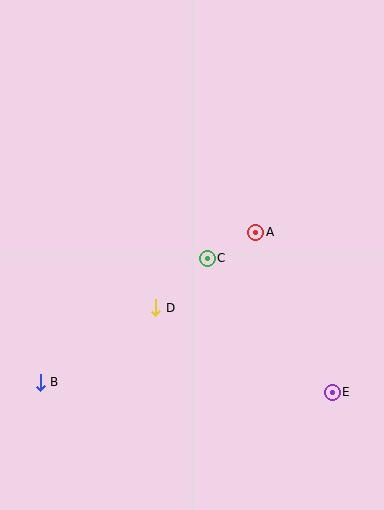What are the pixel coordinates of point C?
Point C is at (207, 258).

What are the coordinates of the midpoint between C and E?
The midpoint between C and E is at (270, 325).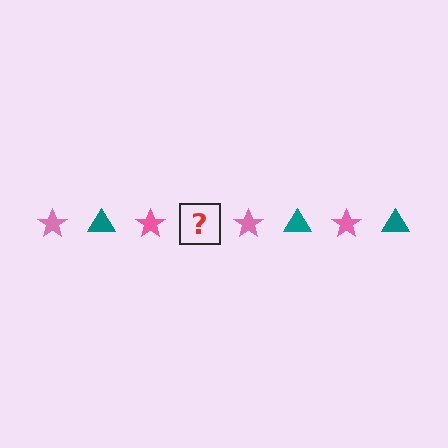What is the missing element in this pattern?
The missing element is a teal triangle.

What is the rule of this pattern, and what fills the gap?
The rule is that the pattern alternates between pink star and teal triangle. The gap should be filled with a teal triangle.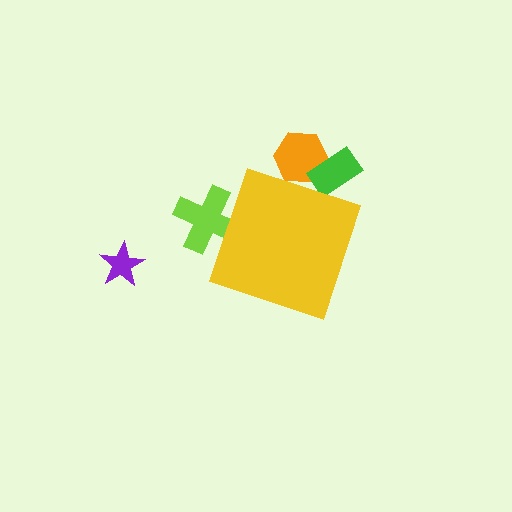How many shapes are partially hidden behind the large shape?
3 shapes are partially hidden.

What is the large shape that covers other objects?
A yellow diamond.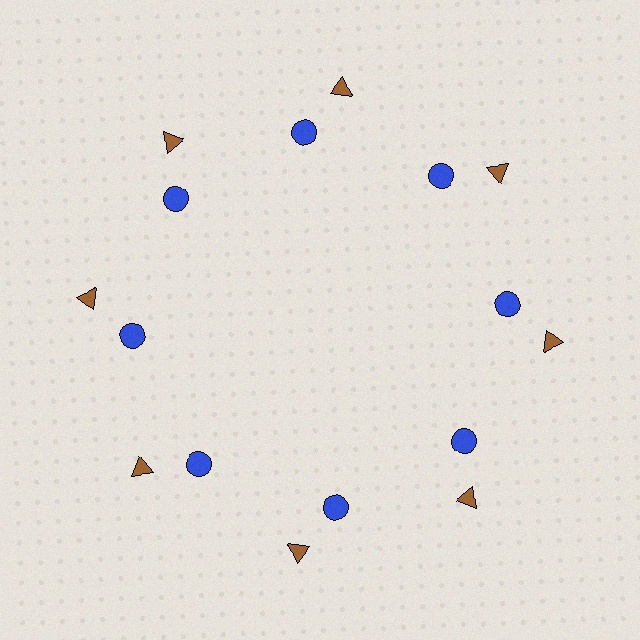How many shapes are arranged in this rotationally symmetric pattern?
There are 16 shapes, arranged in 8 groups of 2.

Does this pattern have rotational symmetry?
Yes, this pattern has 8-fold rotational symmetry. It looks the same after rotating 45 degrees around the center.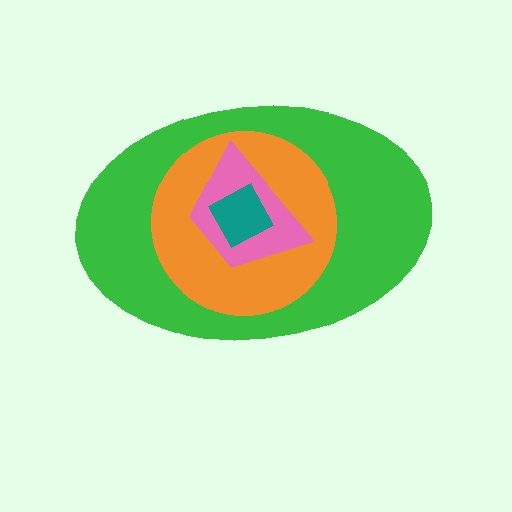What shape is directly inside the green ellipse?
The orange circle.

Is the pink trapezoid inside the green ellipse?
Yes.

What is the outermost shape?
The green ellipse.